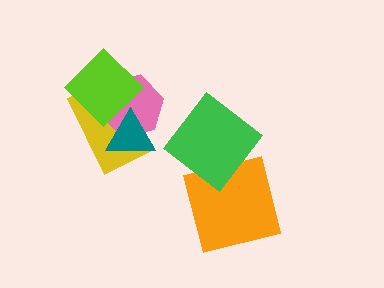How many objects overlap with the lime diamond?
3 objects overlap with the lime diamond.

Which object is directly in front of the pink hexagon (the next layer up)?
The teal triangle is directly in front of the pink hexagon.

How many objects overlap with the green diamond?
1 object overlaps with the green diamond.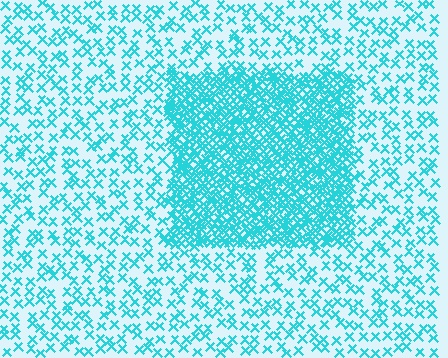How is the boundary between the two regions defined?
The boundary is defined by a change in element density (approximately 3.2x ratio). All elements are the same color, size, and shape.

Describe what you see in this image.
The image contains small cyan elements arranged at two different densities. A rectangle-shaped region is visible where the elements are more densely packed than the surrounding area.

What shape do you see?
I see a rectangle.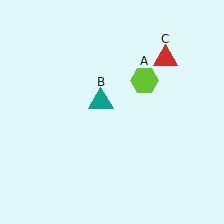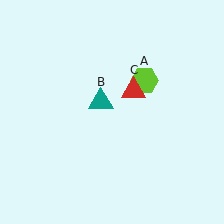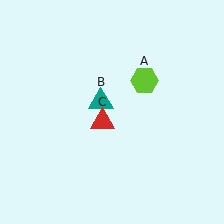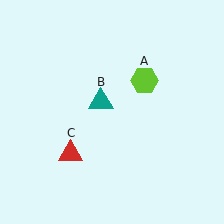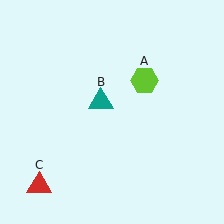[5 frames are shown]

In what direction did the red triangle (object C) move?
The red triangle (object C) moved down and to the left.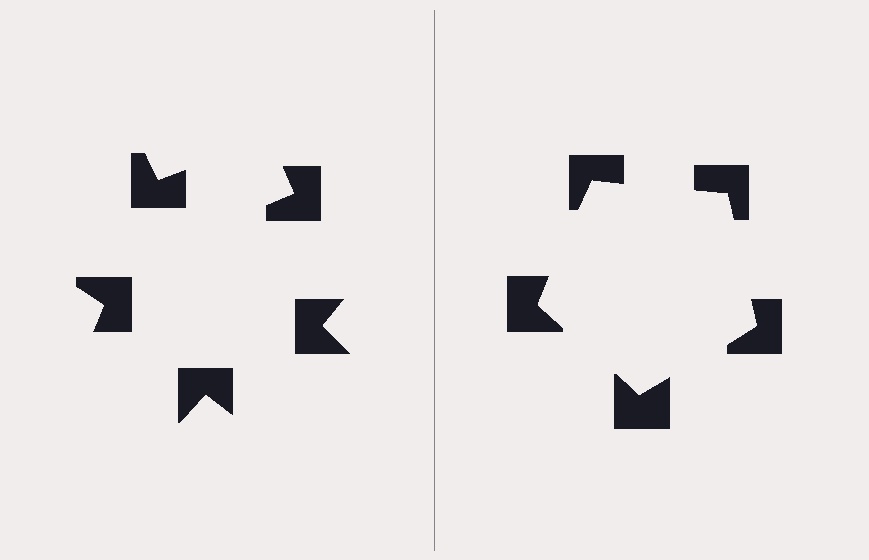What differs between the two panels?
The notched squares are positioned identically on both sides; only the wedge orientations differ. On the right they align to a pentagon; on the left they are misaligned.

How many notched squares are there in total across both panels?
10 — 5 on each side.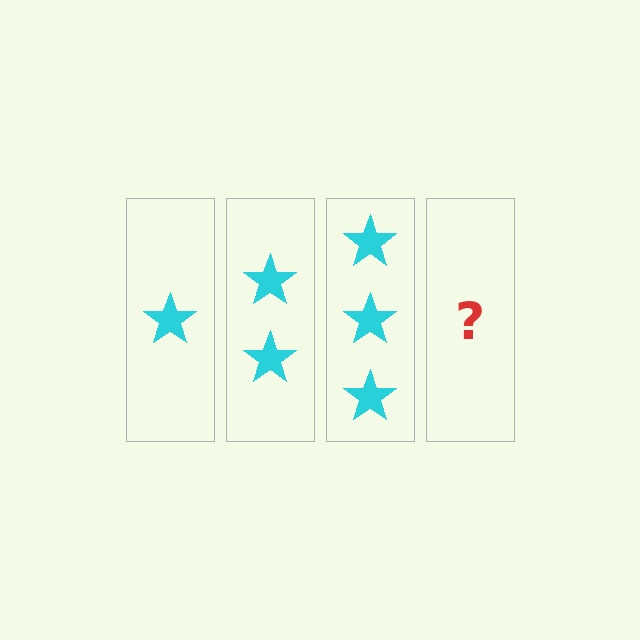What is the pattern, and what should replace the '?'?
The pattern is that each step adds one more star. The '?' should be 4 stars.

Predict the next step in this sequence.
The next step is 4 stars.